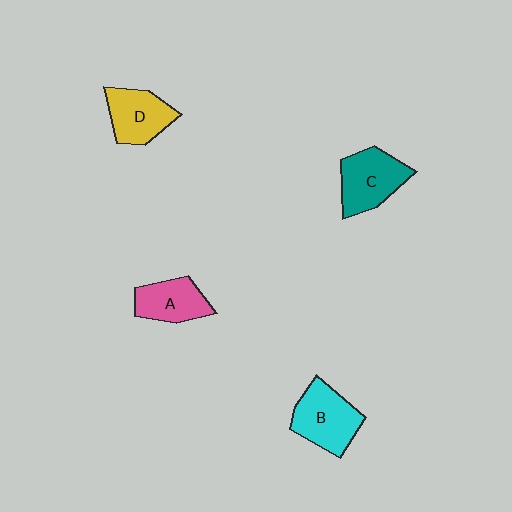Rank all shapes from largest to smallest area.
From largest to smallest: B (cyan), C (teal), D (yellow), A (pink).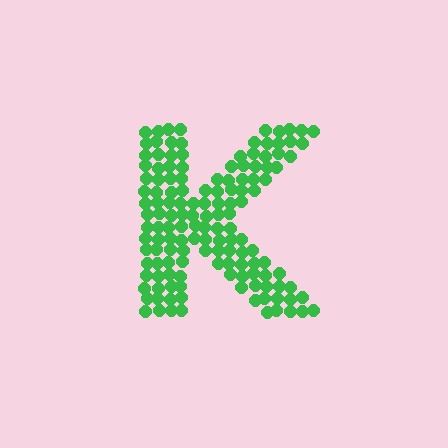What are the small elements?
The small elements are circles.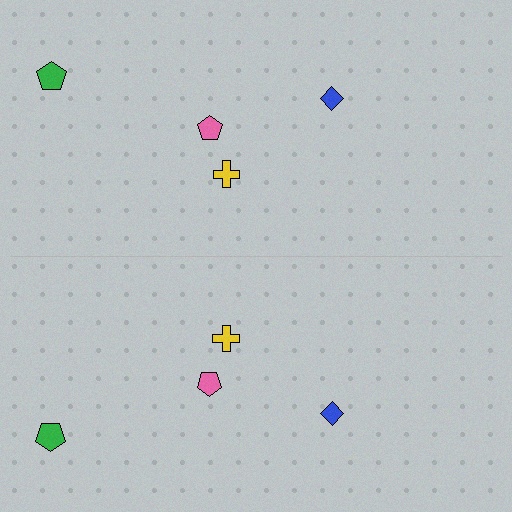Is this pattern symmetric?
Yes, this pattern has bilateral (reflection) symmetry.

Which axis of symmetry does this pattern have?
The pattern has a horizontal axis of symmetry running through the center of the image.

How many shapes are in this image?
There are 8 shapes in this image.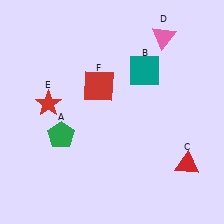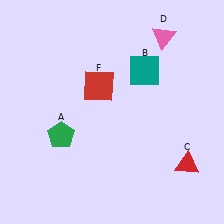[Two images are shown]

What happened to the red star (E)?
The red star (E) was removed in Image 2. It was in the top-left area of Image 1.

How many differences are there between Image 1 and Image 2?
There is 1 difference between the two images.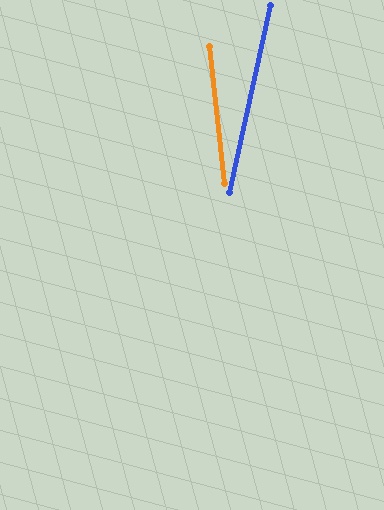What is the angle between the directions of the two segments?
Approximately 19 degrees.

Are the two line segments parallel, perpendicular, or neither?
Neither parallel nor perpendicular — they differ by about 19°.